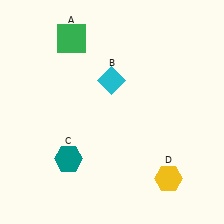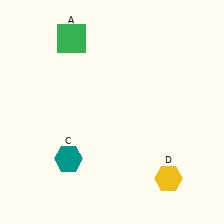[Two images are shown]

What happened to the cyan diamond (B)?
The cyan diamond (B) was removed in Image 2. It was in the top-left area of Image 1.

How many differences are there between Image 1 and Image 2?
There is 1 difference between the two images.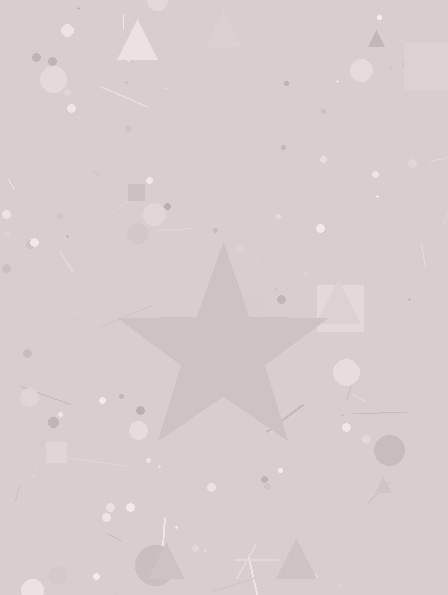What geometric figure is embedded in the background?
A star is embedded in the background.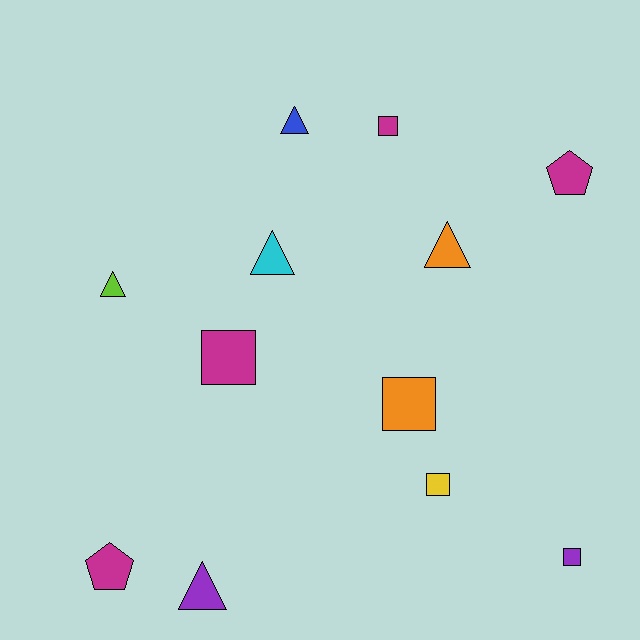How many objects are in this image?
There are 12 objects.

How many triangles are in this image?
There are 5 triangles.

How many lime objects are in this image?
There is 1 lime object.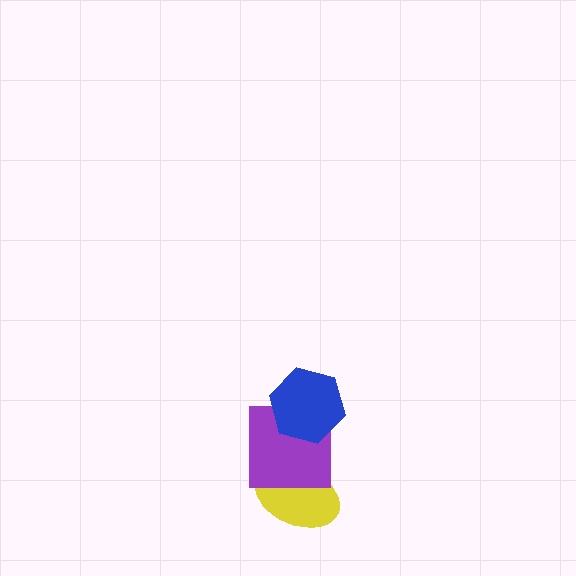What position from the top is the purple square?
The purple square is 2nd from the top.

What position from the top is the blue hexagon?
The blue hexagon is 1st from the top.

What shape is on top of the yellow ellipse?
The purple square is on top of the yellow ellipse.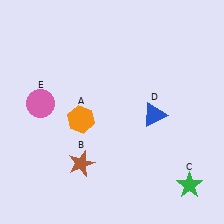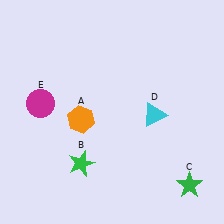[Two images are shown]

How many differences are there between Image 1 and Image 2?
There are 3 differences between the two images.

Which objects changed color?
B changed from brown to green. D changed from blue to cyan. E changed from pink to magenta.